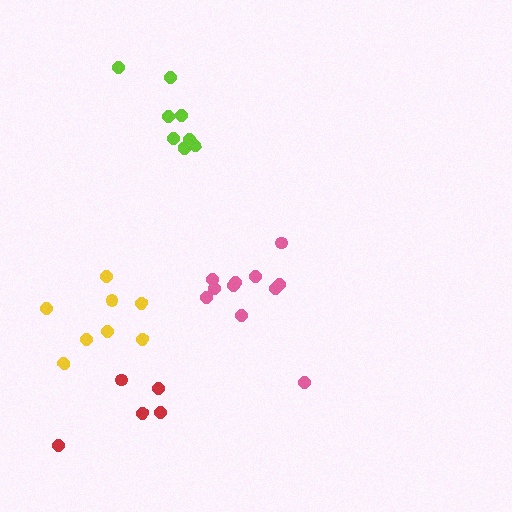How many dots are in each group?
Group 1: 8 dots, Group 2: 11 dots, Group 3: 8 dots, Group 4: 5 dots (32 total).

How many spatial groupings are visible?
There are 4 spatial groupings.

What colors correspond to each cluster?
The clusters are colored: yellow, pink, lime, red.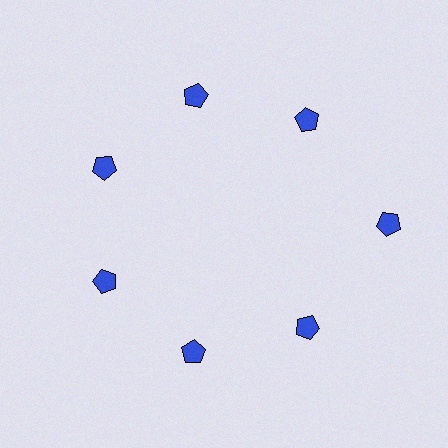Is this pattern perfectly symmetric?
No. The 7 blue pentagons are arranged in a ring, but one element near the 3 o'clock position is pushed outward from the center, breaking the 7-fold rotational symmetry.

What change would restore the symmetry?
The symmetry would be restored by moving it inward, back onto the ring so that all 7 pentagons sit at equal angles and equal distance from the center.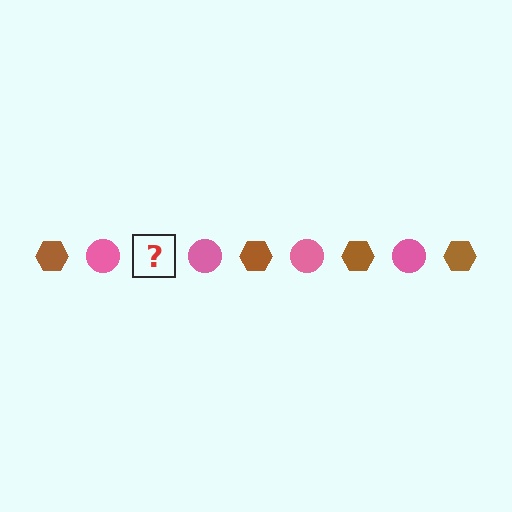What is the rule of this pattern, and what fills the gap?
The rule is that the pattern alternates between brown hexagon and pink circle. The gap should be filled with a brown hexagon.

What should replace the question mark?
The question mark should be replaced with a brown hexagon.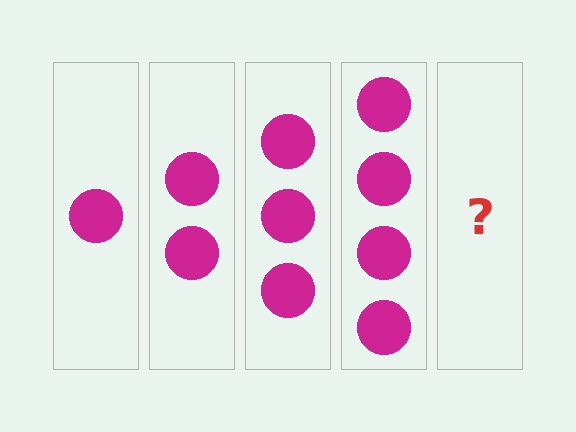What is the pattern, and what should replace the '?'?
The pattern is that each step adds one more circle. The '?' should be 5 circles.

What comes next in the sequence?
The next element should be 5 circles.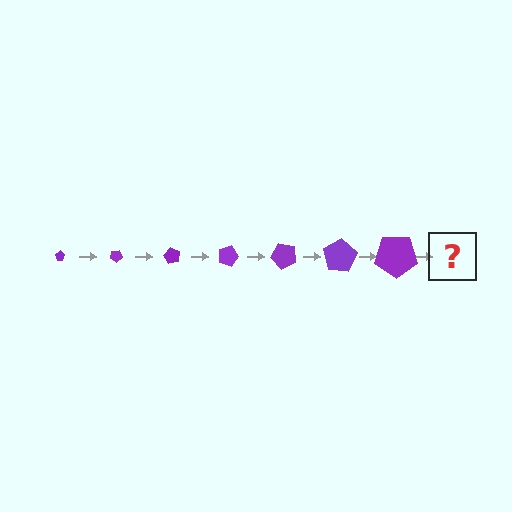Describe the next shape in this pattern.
It should be a pentagon, larger than the previous one and rotated 210 degrees from the start.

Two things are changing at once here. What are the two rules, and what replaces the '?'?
The two rules are that the pentagon grows larger each step and it rotates 30 degrees each step. The '?' should be a pentagon, larger than the previous one and rotated 210 degrees from the start.